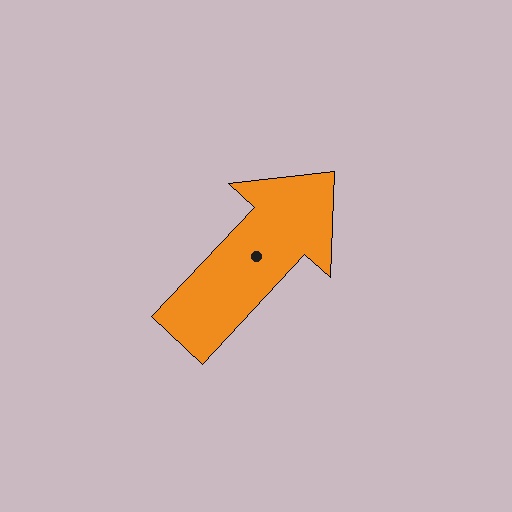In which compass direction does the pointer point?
Northeast.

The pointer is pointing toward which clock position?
Roughly 1 o'clock.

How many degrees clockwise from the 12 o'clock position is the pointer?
Approximately 43 degrees.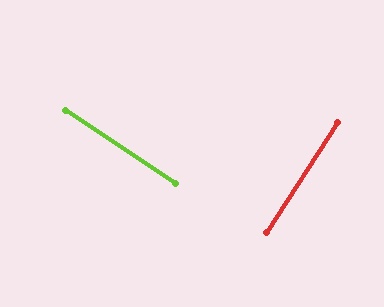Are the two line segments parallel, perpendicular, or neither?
Perpendicular — they meet at approximately 89°.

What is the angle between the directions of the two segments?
Approximately 89 degrees.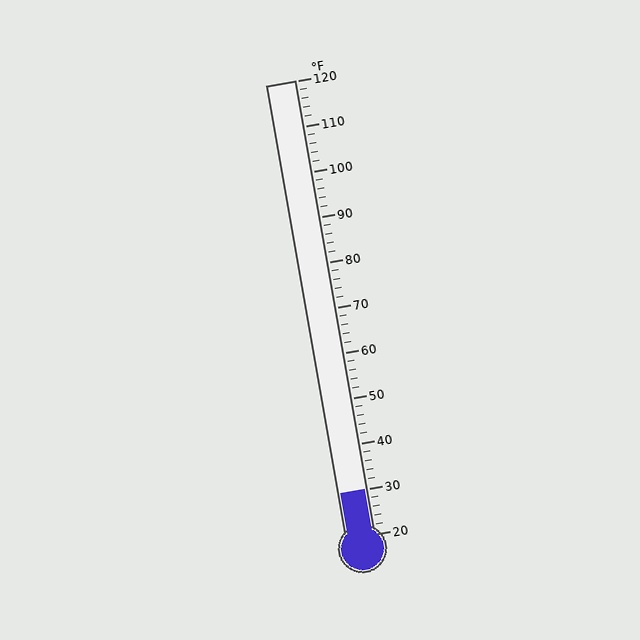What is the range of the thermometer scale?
The thermometer scale ranges from 20°F to 120°F.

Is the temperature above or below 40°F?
The temperature is below 40°F.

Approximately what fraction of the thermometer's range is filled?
The thermometer is filled to approximately 10% of its range.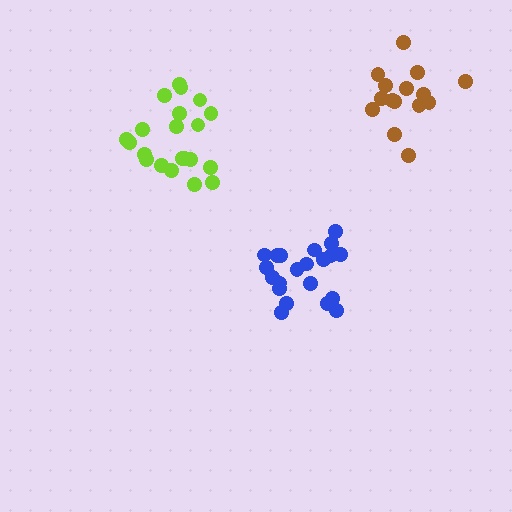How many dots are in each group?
Group 1: 15 dots, Group 2: 21 dots, Group 3: 21 dots (57 total).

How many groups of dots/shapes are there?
There are 3 groups.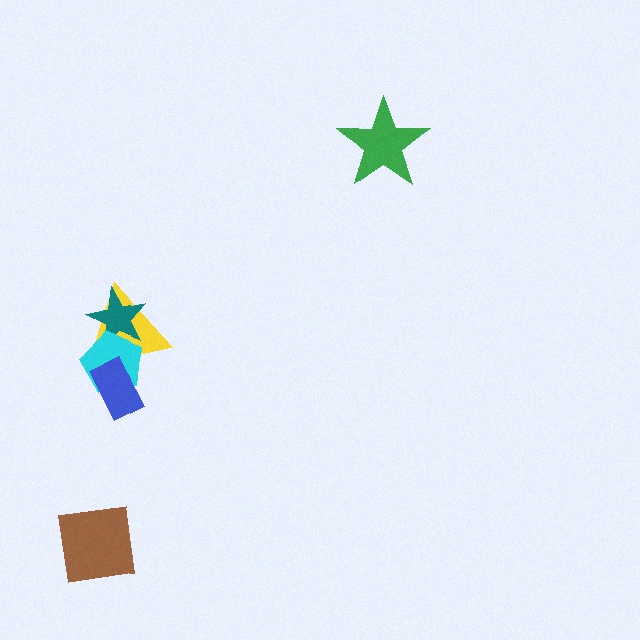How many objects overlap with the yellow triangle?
3 objects overlap with the yellow triangle.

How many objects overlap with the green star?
0 objects overlap with the green star.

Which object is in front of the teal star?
The cyan pentagon is in front of the teal star.